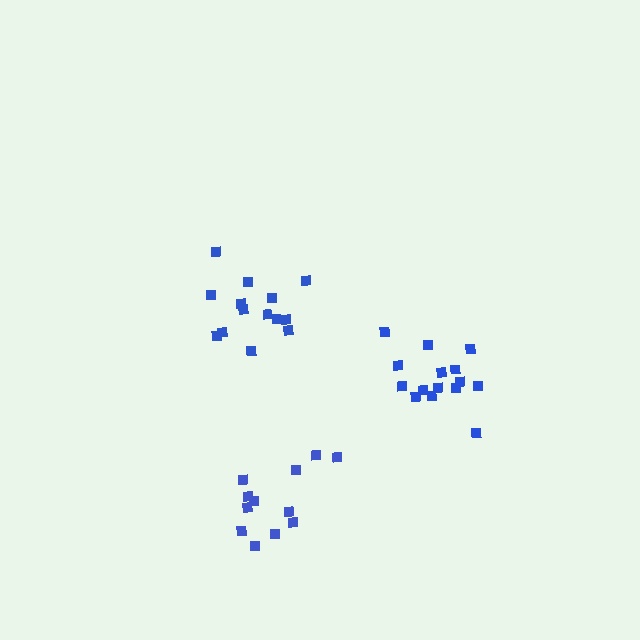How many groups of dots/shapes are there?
There are 3 groups.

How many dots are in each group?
Group 1: 14 dots, Group 2: 15 dots, Group 3: 12 dots (41 total).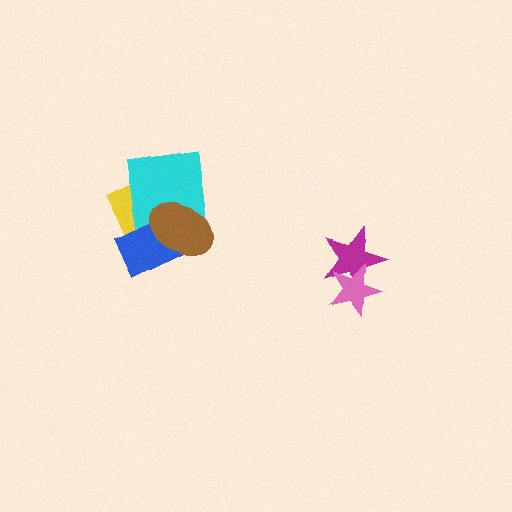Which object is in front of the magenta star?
The pink star is in front of the magenta star.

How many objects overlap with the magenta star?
1 object overlaps with the magenta star.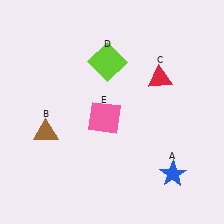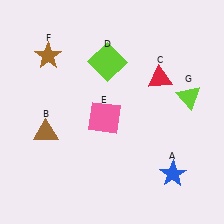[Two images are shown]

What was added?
A brown star (F), a lime triangle (G) were added in Image 2.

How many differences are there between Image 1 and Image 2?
There are 2 differences between the two images.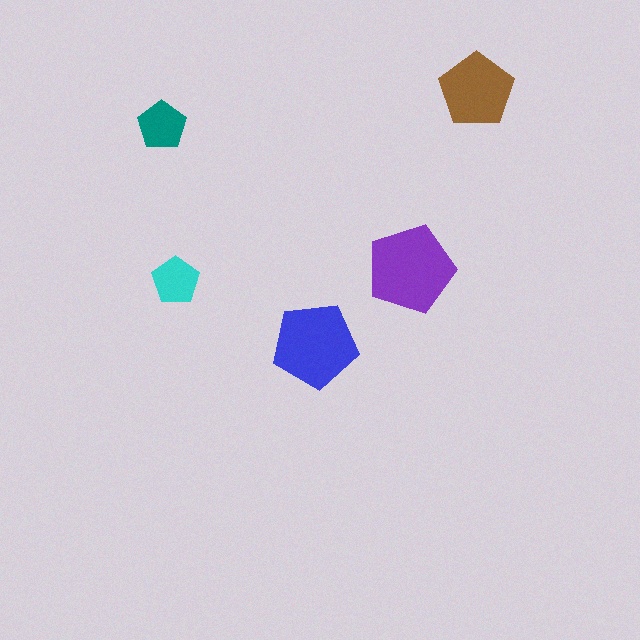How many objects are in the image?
There are 5 objects in the image.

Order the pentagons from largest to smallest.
the purple one, the blue one, the brown one, the teal one, the cyan one.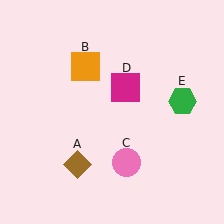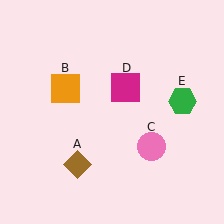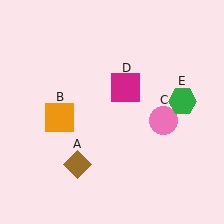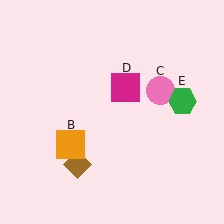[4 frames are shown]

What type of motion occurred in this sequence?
The orange square (object B), pink circle (object C) rotated counterclockwise around the center of the scene.